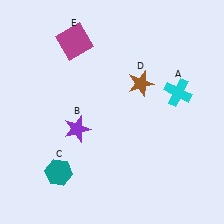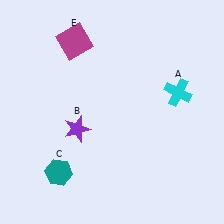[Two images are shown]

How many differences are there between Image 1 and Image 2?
There is 1 difference between the two images.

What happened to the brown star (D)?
The brown star (D) was removed in Image 2. It was in the top-right area of Image 1.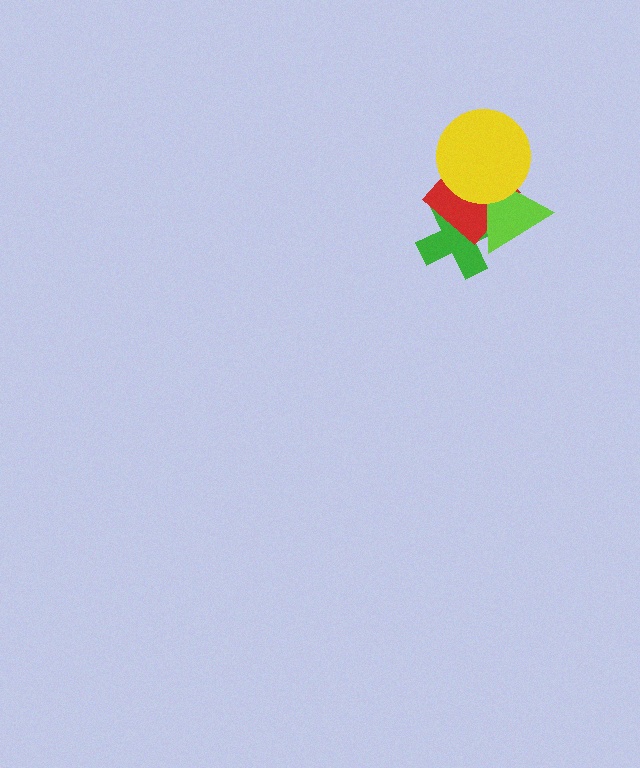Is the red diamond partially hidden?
Yes, it is partially covered by another shape.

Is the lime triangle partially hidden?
Yes, it is partially covered by another shape.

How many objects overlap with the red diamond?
3 objects overlap with the red diamond.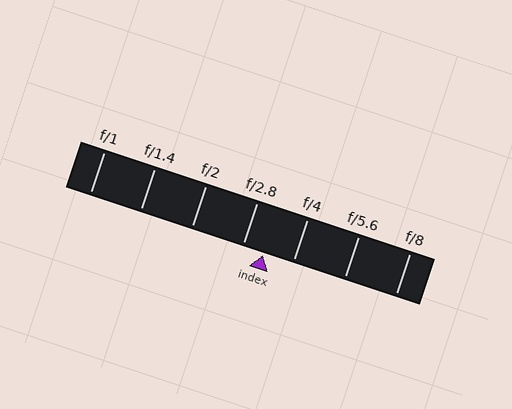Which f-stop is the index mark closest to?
The index mark is closest to f/2.8.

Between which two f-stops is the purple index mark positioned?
The index mark is between f/2.8 and f/4.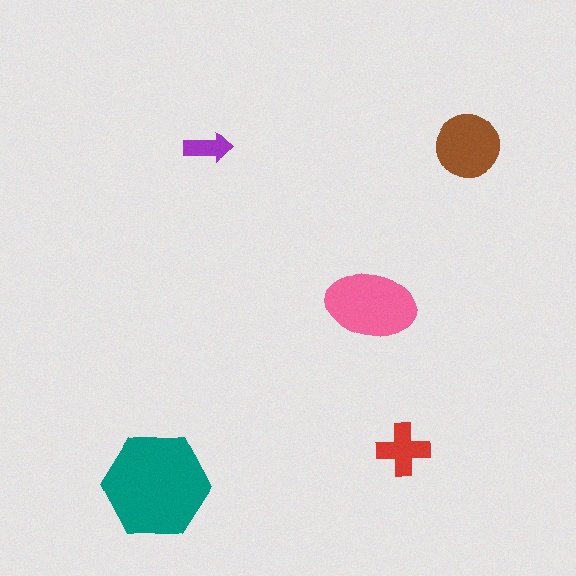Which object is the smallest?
The purple arrow.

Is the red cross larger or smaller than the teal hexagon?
Smaller.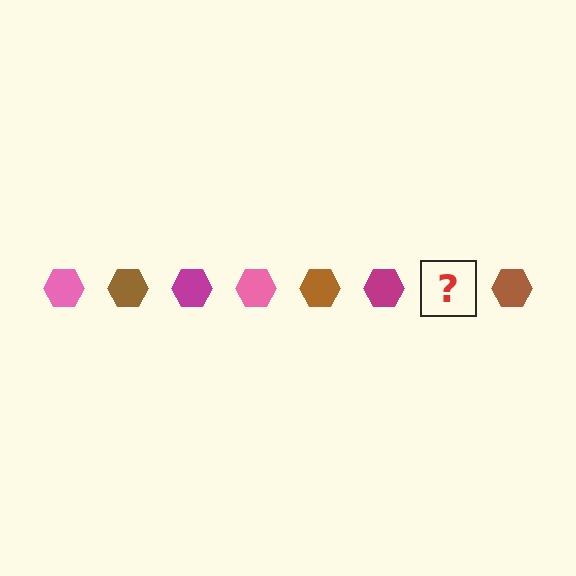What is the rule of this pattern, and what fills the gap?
The rule is that the pattern cycles through pink, brown, magenta hexagons. The gap should be filled with a pink hexagon.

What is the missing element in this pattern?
The missing element is a pink hexagon.